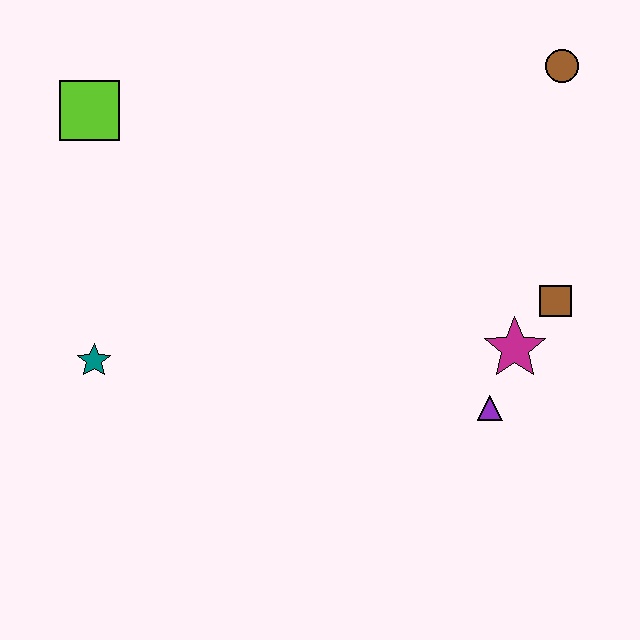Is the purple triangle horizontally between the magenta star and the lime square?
Yes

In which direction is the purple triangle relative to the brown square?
The purple triangle is below the brown square.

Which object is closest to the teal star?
The lime square is closest to the teal star.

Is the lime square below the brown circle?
Yes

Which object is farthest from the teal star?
The brown circle is farthest from the teal star.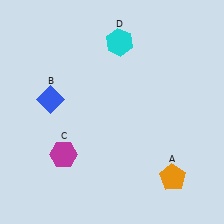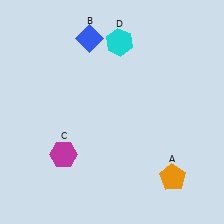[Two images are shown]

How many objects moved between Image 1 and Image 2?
1 object moved between the two images.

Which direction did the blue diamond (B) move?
The blue diamond (B) moved up.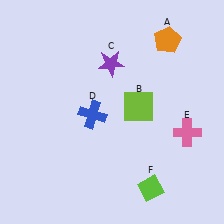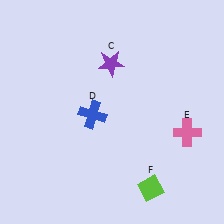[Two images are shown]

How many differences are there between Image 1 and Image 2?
There are 2 differences between the two images.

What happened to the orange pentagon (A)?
The orange pentagon (A) was removed in Image 2. It was in the top-right area of Image 1.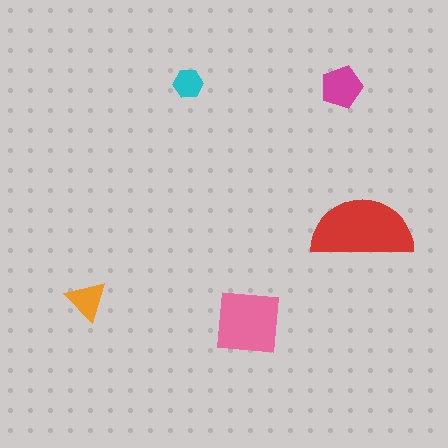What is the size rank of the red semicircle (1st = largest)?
1st.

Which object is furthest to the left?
The orange triangle is leftmost.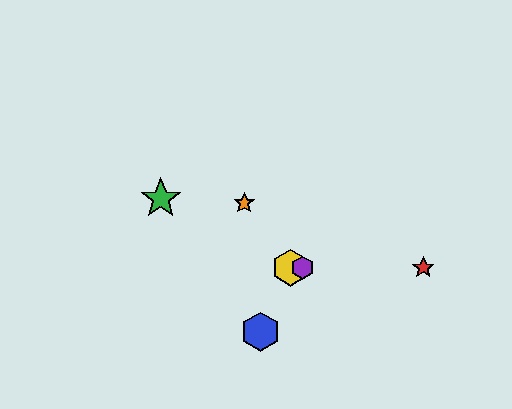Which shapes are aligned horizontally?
The red star, the yellow hexagon, the purple hexagon are aligned horizontally.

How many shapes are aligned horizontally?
3 shapes (the red star, the yellow hexagon, the purple hexagon) are aligned horizontally.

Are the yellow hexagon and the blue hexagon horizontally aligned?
No, the yellow hexagon is at y≈268 and the blue hexagon is at y≈332.